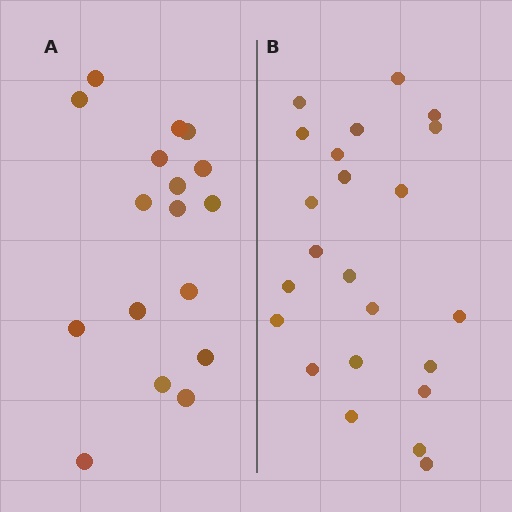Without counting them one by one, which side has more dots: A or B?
Region B (the right region) has more dots.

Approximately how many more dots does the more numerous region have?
Region B has about 6 more dots than region A.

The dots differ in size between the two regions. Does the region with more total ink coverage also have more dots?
No. Region A has more total ink coverage because its dots are larger, but region B actually contains more individual dots. Total area can be misleading — the number of items is what matters here.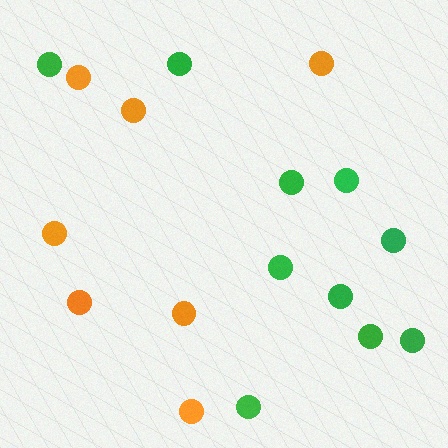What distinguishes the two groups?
There are 2 groups: one group of green circles (10) and one group of orange circles (7).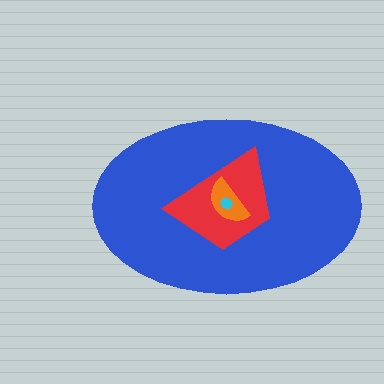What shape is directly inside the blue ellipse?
The red trapezoid.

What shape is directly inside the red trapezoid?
The orange semicircle.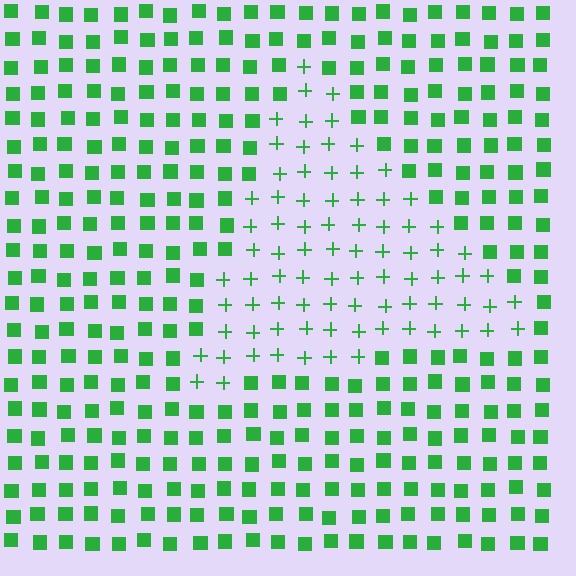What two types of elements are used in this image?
The image uses plus signs inside the triangle region and squares outside it.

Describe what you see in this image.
The image is filled with small green elements arranged in a uniform grid. A triangle-shaped region contains plus signs, while the surrounding area contains squares. The boundary is defined purely by the change in element shape.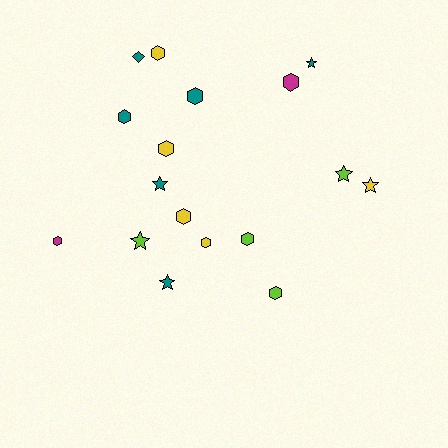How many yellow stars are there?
There is 1 yellow star.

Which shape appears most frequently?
Hexagon, with 10 objects.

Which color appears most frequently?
Teal, with 6 objects.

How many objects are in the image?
There are 17 objects.